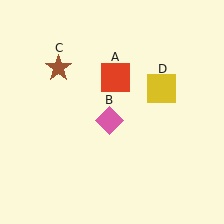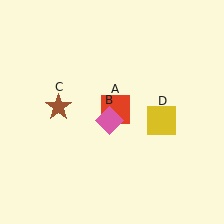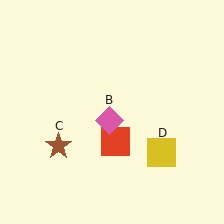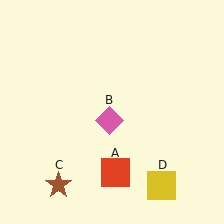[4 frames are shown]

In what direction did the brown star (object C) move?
The brown star (object C) moved down.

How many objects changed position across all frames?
3 objects changed position: red square (object A), brown star (object C), yellow square (object D).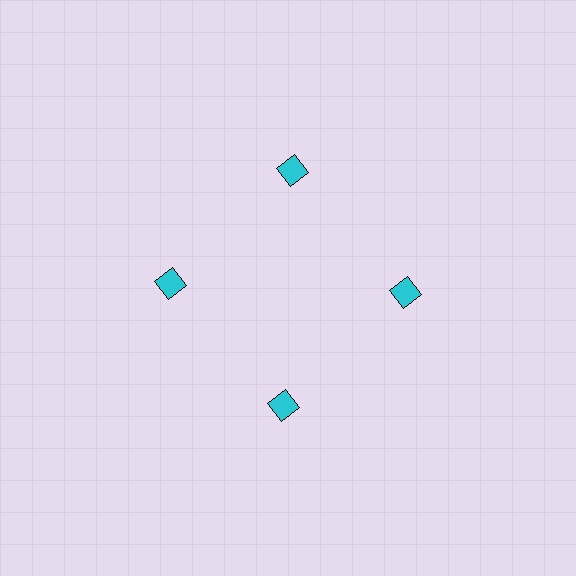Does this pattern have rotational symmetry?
Yes, this pattern has 4-fold rotational symmetry. It looks the same after rotating 90 degrees around the center.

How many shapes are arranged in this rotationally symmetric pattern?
There are 4 shapes, arranged in 4 groups of 1.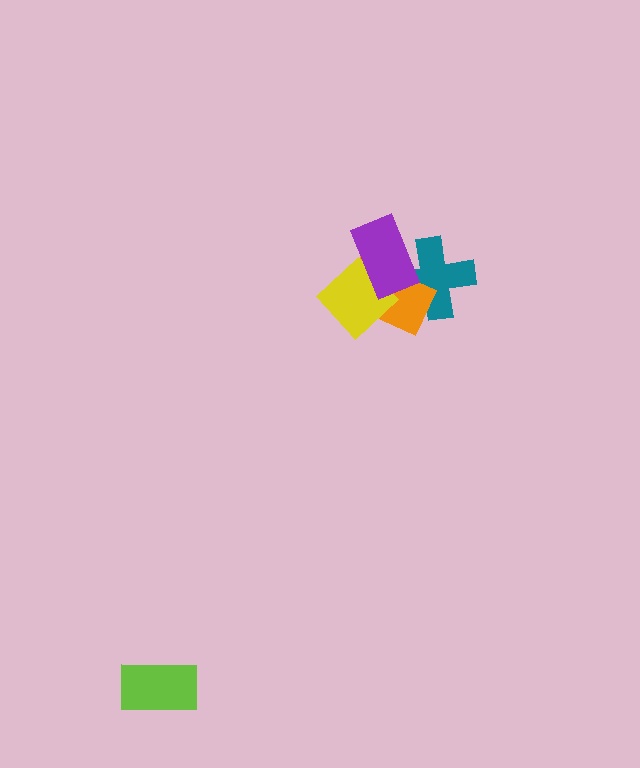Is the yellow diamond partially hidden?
Yes, it is partially covered by another shape.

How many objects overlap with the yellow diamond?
2 objects overlap with the yellow diamond.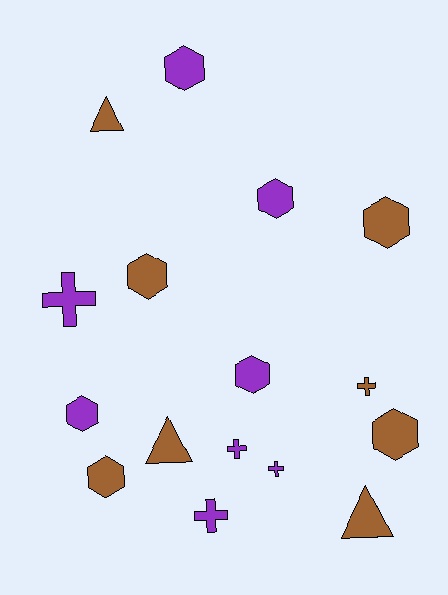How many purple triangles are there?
There are no purple triangles.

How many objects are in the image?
There are 16 objects.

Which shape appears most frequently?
Hexagon, with 8 objects.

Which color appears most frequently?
Purple, with 8 objects.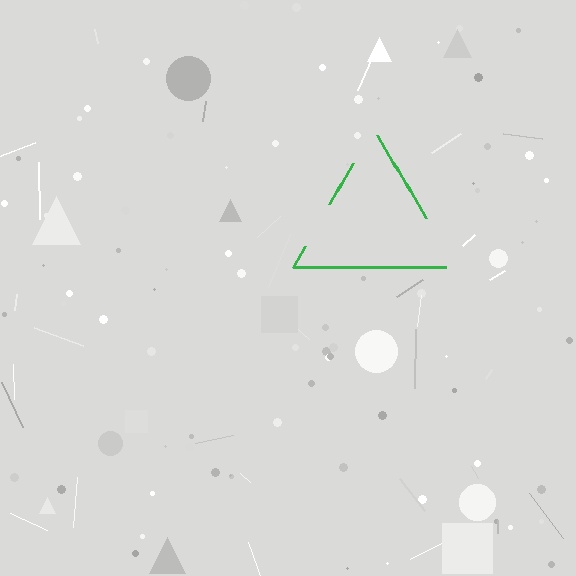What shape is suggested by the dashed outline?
The dashed outline suggests a triangle.